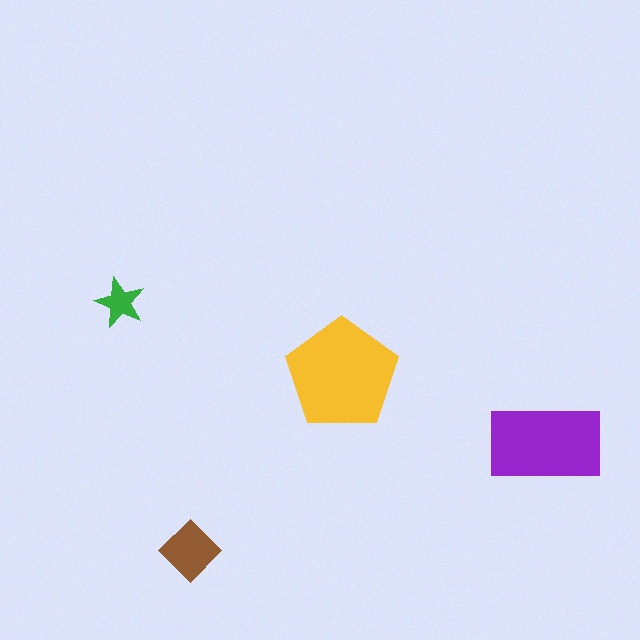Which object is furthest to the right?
The purple rectangle is rightmost.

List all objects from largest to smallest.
The yellow pentagon, the purple rectangle, the brown diamond, the green star.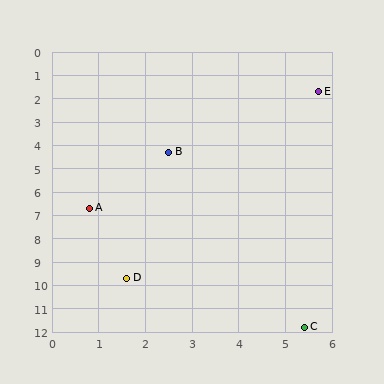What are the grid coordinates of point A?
Point A is at approximately (0.8, 6.7).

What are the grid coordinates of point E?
Point E is at approximately (5.7, 1.7).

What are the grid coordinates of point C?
Point C is at approximately (5.4, 11.8).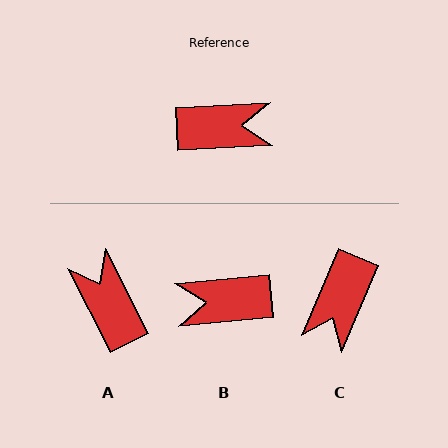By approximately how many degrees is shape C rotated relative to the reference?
Approximately 116 degrees clockwise.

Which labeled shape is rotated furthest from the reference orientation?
B, about 178 degrees away.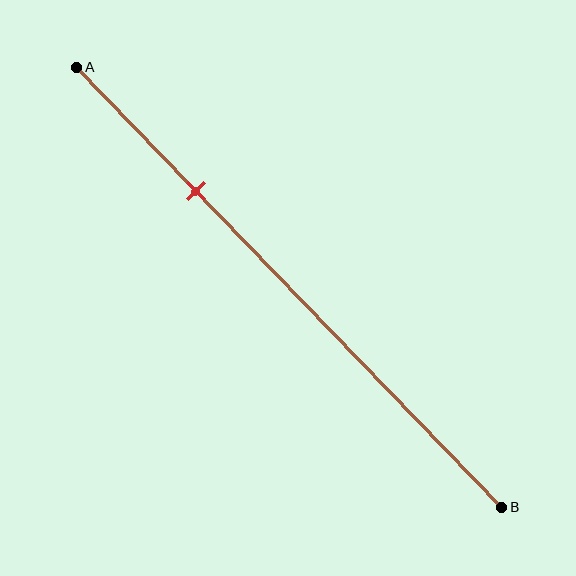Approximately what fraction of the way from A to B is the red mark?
The red mark is approximately 30% of the way from A to B.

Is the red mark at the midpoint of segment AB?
No, the mark is at about 30% from A, not at the 50% midpoint.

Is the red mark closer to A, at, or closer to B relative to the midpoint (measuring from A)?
The red mark is closer to point A than the midpoint of segment AB.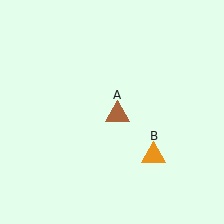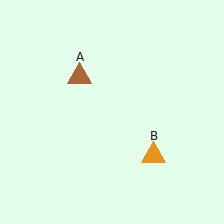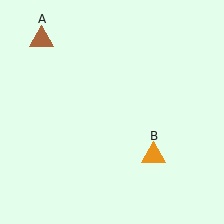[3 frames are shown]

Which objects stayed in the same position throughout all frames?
Orange triangle (object B) remained stationary.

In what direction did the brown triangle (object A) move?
The brown triangle (object A) moved up and to the left.